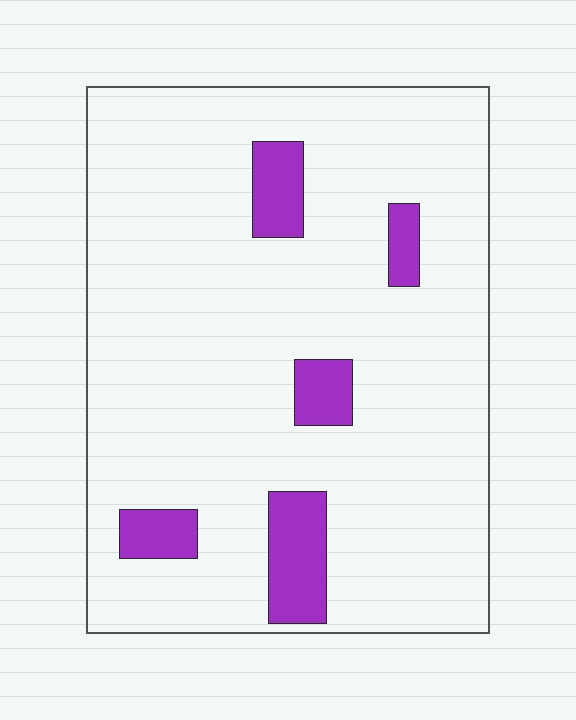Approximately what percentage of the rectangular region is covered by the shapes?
Approximately 10%.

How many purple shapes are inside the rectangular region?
5.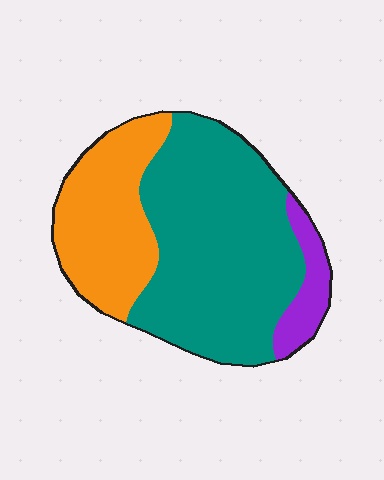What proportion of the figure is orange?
Orange covers 30% of the figure.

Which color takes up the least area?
Purple, at roughly 10%.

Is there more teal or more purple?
Teal.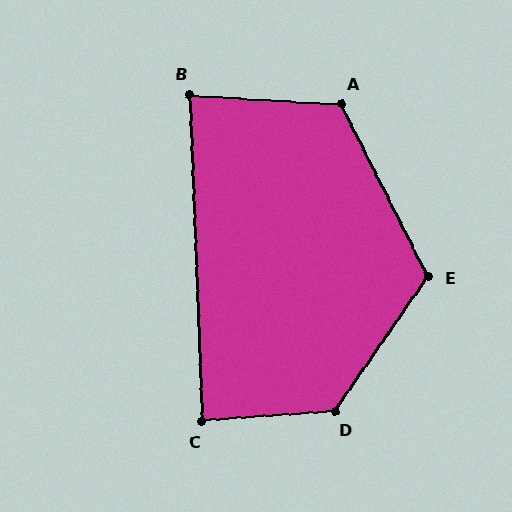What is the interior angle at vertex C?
Approximately 88 degrees (approximately right).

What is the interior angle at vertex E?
Approximately 118 degrees (obtuse).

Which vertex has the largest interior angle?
D, at approximately 129 degrees.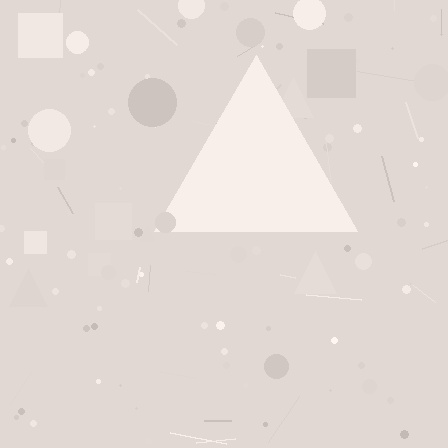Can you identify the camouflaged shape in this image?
The camouflaged shape is a triangle.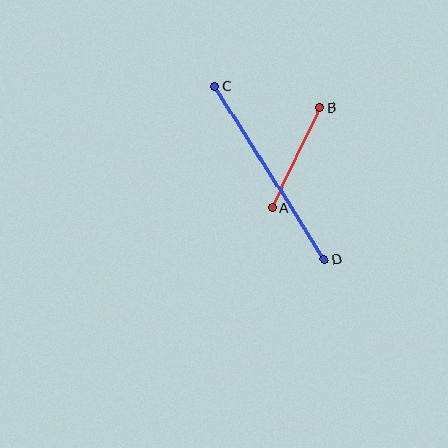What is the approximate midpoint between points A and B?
The midpoint is at approximately (296, 158) pixels.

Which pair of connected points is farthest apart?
Points C and D are farthest apart.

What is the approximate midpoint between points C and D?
The midpoint is at approximately (269, 173) pixels.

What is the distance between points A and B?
The distance is approximately 111 pixels.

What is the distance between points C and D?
The distance is approximately 205 pixels.